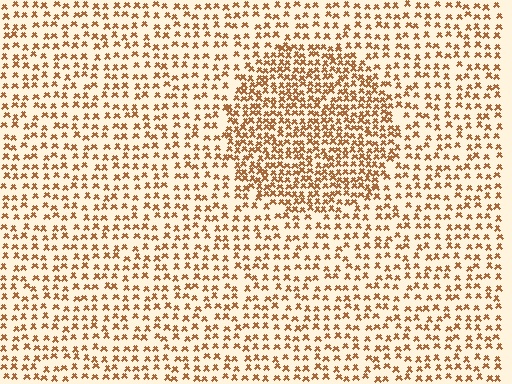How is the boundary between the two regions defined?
The boundary is defined by a change in element density (approximately 1.9x ratio). All elements are the same color, size, and shape.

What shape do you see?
I see a circle.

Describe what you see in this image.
The image contains small brown elements arranged at two different densities. A circle-shaped region is visible where the elements are more densely packed than the surrounding area.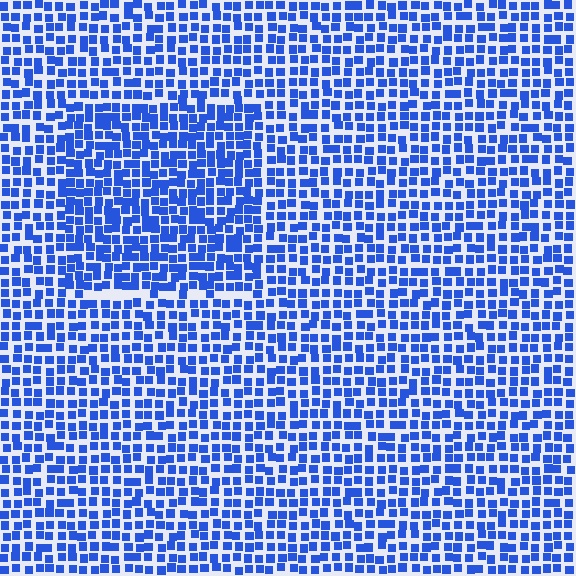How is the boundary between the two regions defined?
The boundary is defined by a change in element density (approximately 1.4x ratio). All elements are the same color, size, and shape.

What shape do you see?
I see a rectangle.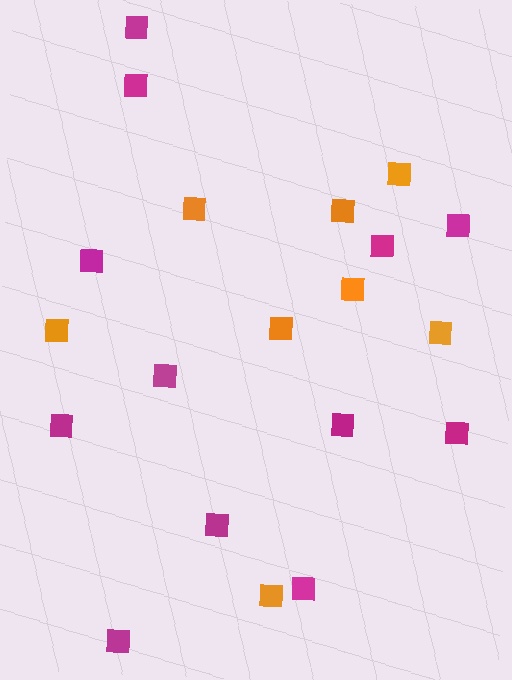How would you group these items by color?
There are 2 groups: one group of orange squares (8) and one group of magenta squares (12).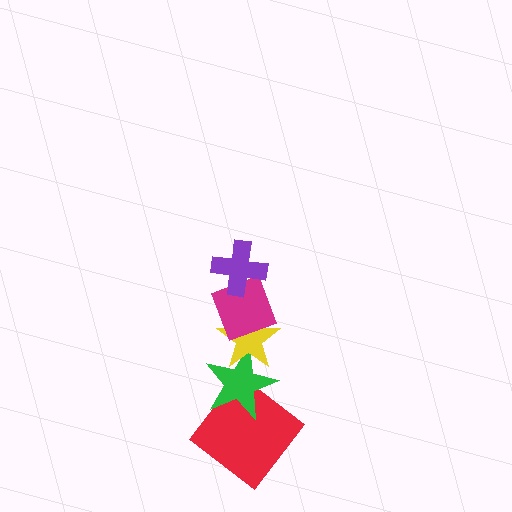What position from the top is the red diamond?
The red diamond is 5th from the top.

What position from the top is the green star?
The green star is 4th from the top.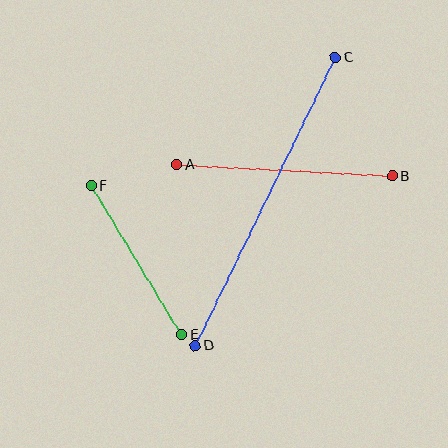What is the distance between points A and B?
The distance is approximately 216 pixels.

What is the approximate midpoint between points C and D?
The midpoint is at approximately (265, 202) pixels.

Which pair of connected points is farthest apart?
Points C and D are farthest apart.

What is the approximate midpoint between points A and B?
The midpoint is at approximately (285, 170) pixels.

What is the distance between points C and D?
The distance is approximately 320 pixels.